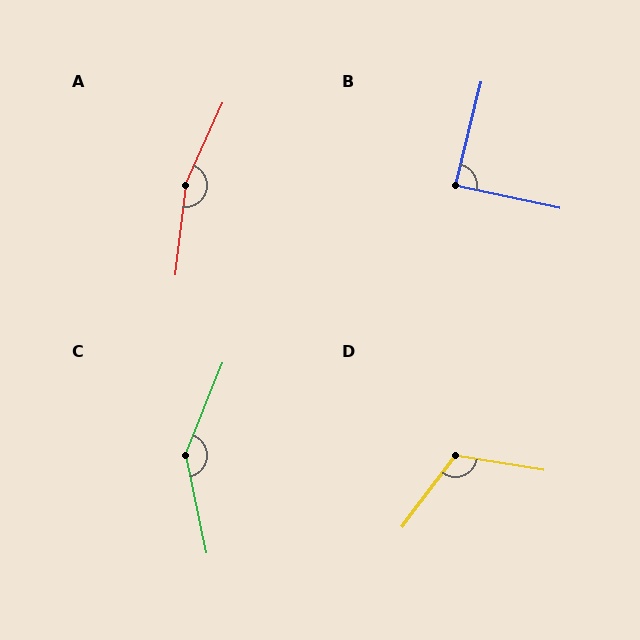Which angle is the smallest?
B, at approximately 89 degrees.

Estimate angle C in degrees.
Approximately 146 degrees.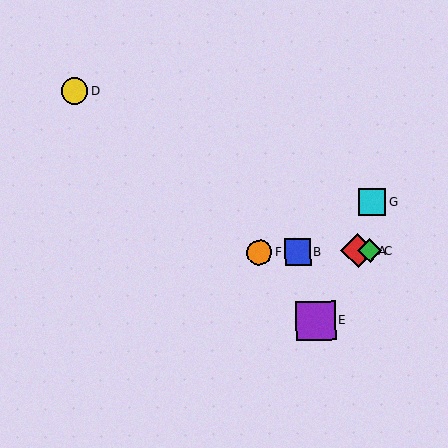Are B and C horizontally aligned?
Yes, both are at y≈252.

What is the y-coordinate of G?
Object G is at y≈202.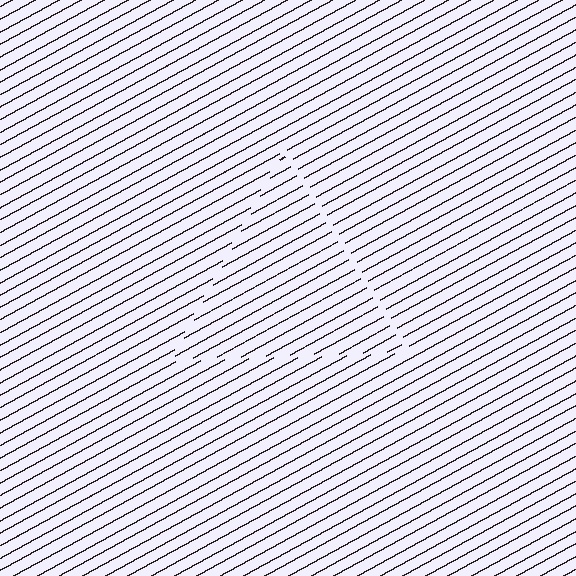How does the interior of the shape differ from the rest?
The interior of the shape contains the same grating, shifted by half a period — the contour is defined by the phase discontinuity where line-ends from the inner and outer gratings abut.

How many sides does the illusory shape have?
3 sides — the line-ends trace a triangle.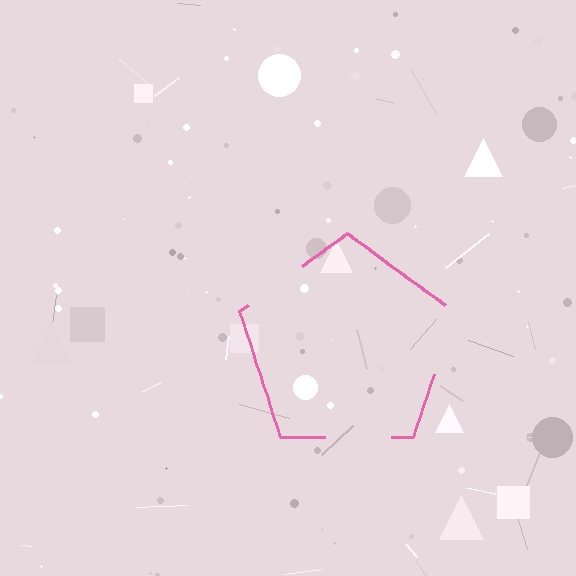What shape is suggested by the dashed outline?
The dashed outline suggests a pentagon.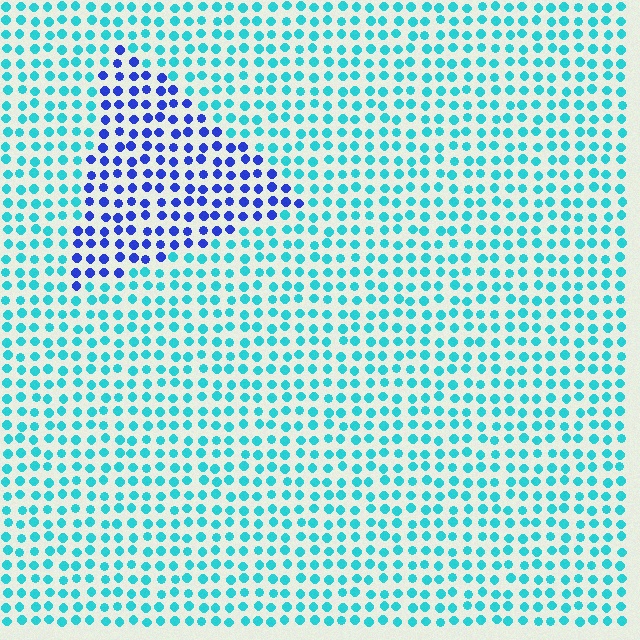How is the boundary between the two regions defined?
The boundary is defined purely by a slight shift in hue (about 52 degrees). Spacing, size, and orientation are identical on both sides.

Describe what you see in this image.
The image is filled with small cyan elements in a uniform arrangement. A triangle-shaped region is visible where the elements are tinted to a slightly different hue, forming a subtle color boundary.